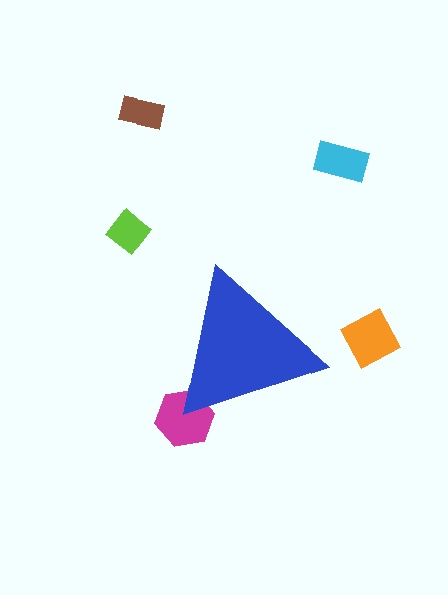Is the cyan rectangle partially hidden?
No, the cyan rectangle is fully visible.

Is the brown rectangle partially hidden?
No, the brown rectangle is fully visible.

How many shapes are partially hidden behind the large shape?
1 shape is partially hidden.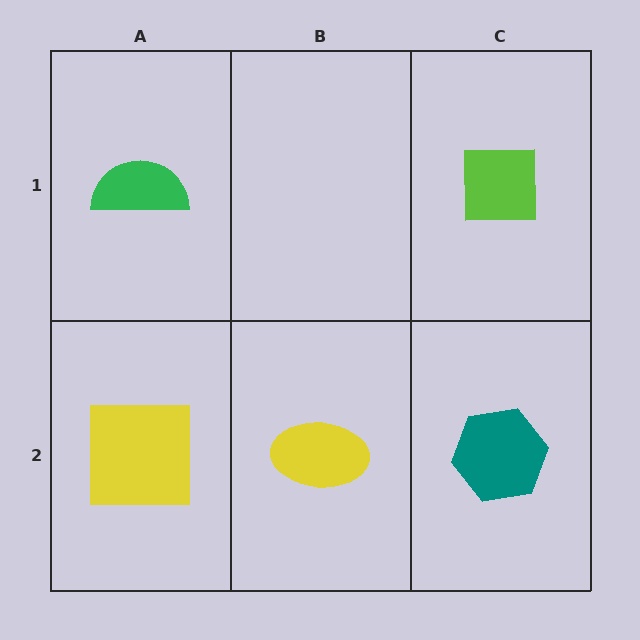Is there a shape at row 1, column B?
No, that cell is empty.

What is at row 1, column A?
A green semicircle.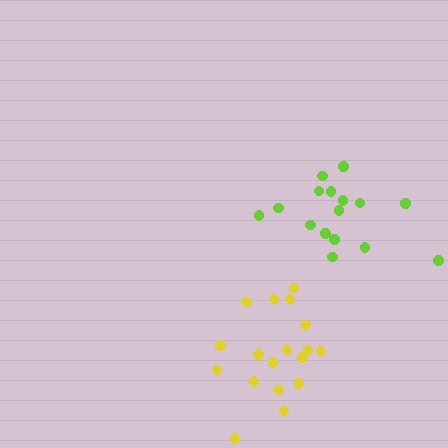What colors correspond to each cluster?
The clusters are colored: yellow, lime.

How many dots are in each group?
Group 1: 18 dots, Group 2: 16 dots (34 total).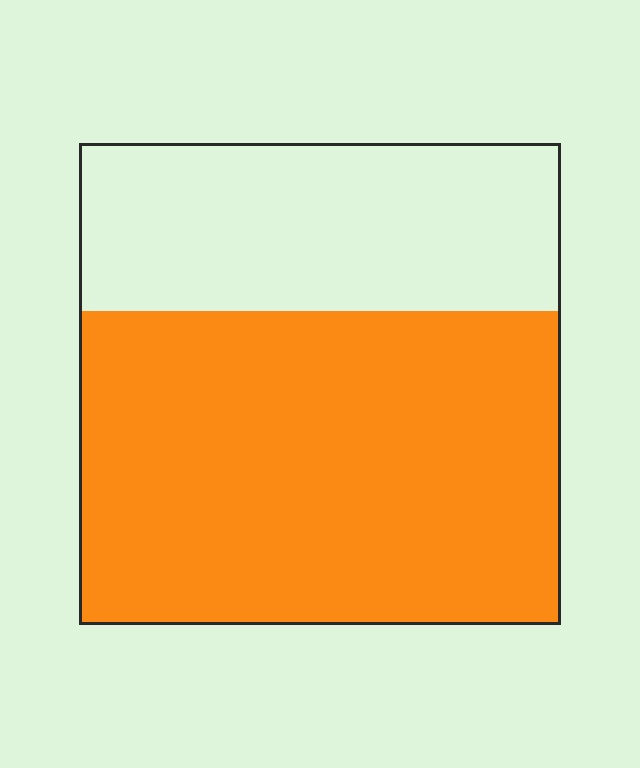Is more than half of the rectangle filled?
Yes.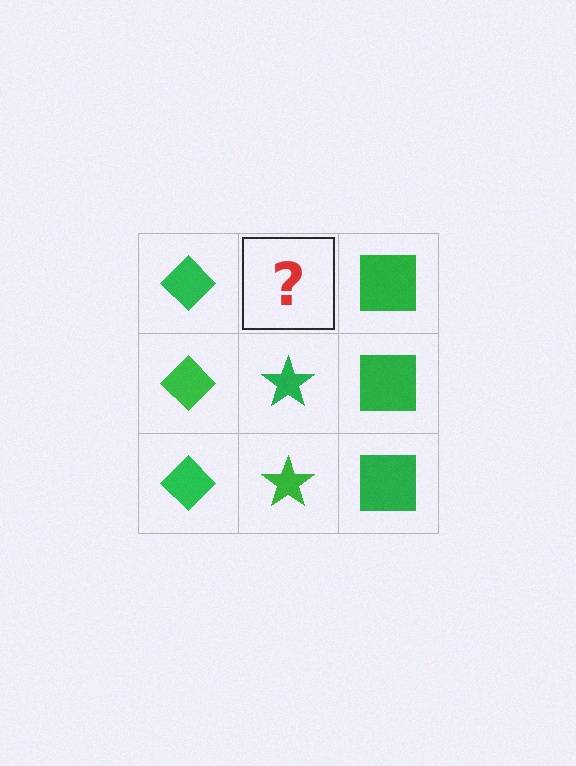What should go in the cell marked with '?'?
The missing cell should contain a green star.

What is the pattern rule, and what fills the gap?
The rule is that each column has a consistent shape. The gap should be filled with a green star.